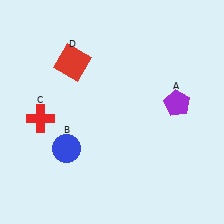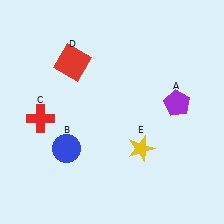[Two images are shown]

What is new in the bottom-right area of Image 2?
A yellow star (E) was added in the bottom-right area of Image 2.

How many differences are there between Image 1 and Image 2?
There is 1 difference between the two images.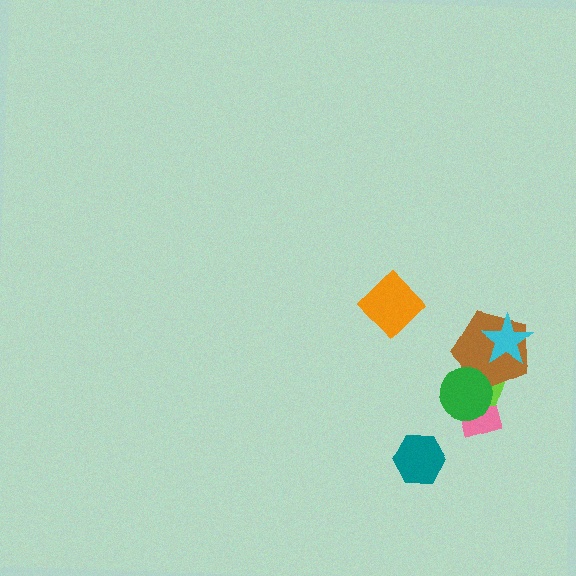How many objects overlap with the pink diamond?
2 objects overlap with the pink diamond.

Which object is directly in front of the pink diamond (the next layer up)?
The lime pentagon is directly in front of the pink diamond.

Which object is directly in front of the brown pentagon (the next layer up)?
The cyan star is directly in front of the brown pentagon.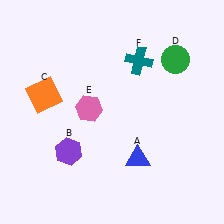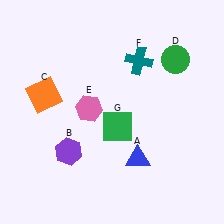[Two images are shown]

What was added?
A green square (G) was added in Image 2.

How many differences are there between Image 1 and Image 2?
There is 1 difference between the two images.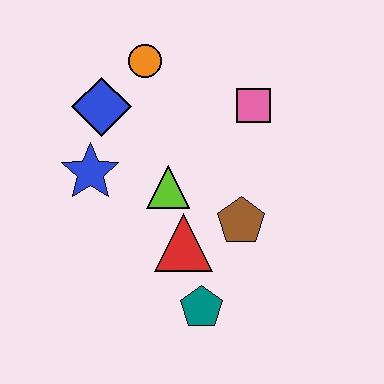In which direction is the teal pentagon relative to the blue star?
The teal pentagon is below the blue star.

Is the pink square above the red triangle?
Yes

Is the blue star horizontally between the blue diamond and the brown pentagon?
No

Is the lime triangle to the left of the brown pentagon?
Yes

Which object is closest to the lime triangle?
The red triangle is closest to the lime triangle.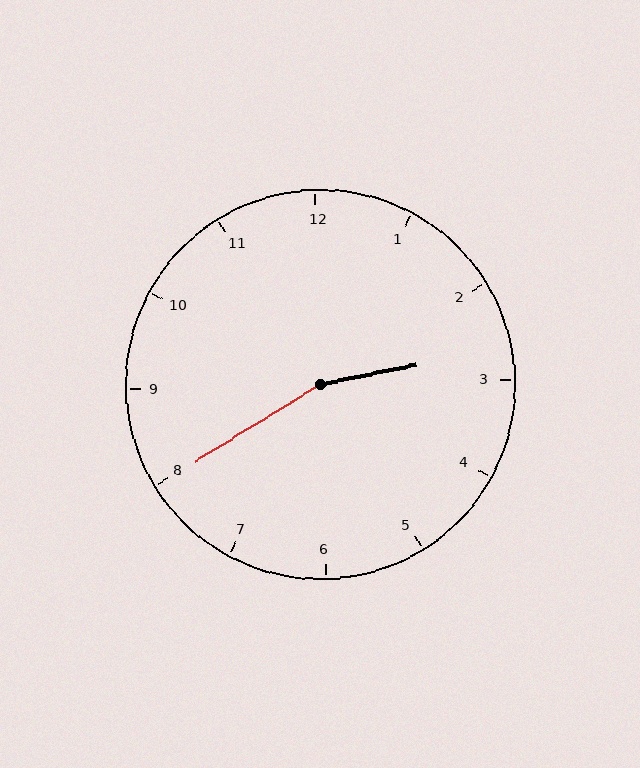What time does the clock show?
2:40.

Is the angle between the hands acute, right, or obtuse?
It is obtuse.